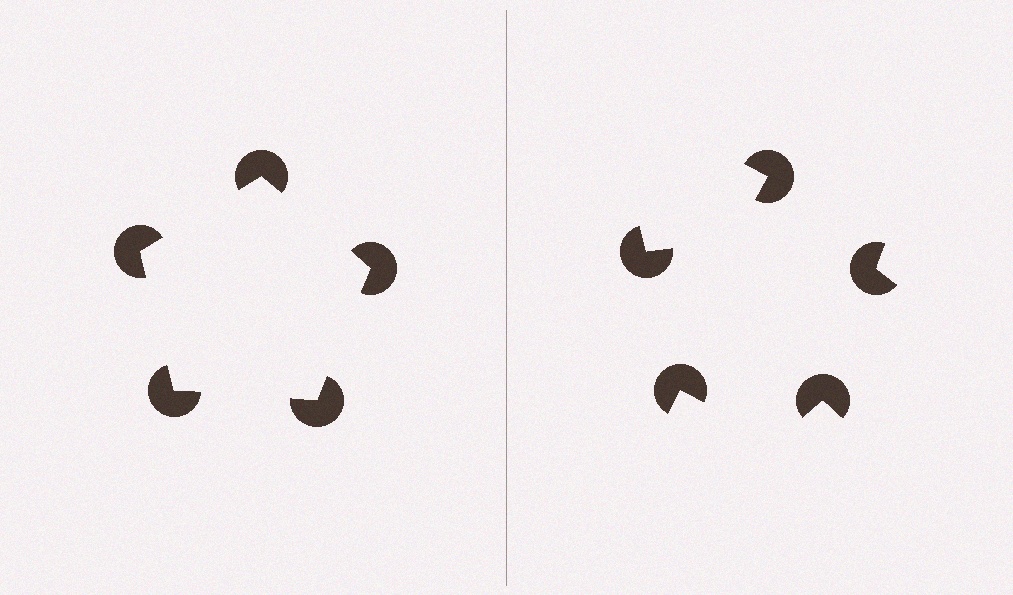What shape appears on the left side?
An illusory pentagon.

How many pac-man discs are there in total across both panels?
10 — 5 on each side.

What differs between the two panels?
The pac-man discs are positioned identically on both sides; only the wedge orientations differ. On the left they align to a pentagon; on the right they are misaligned.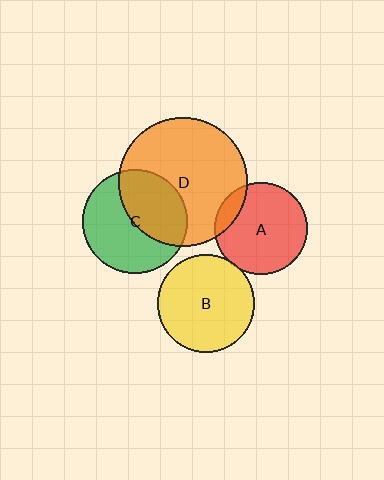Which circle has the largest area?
Circle D (orange).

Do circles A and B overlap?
Yes.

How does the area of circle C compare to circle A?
Approximately 1.3 times.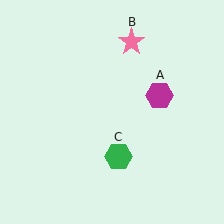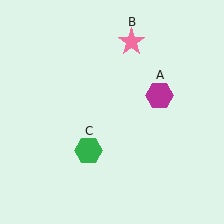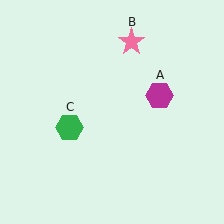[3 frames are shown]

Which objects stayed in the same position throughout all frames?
Magenta hexagon (object A) and pink star (object B) remained stationary.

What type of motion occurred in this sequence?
The green hexagon (object C) rotated clockwise around the center of the scene.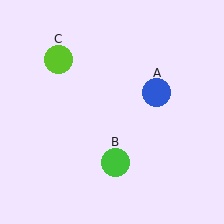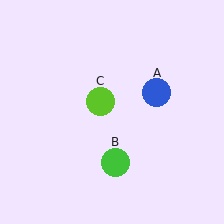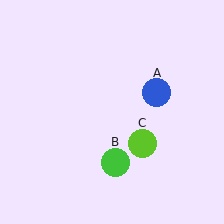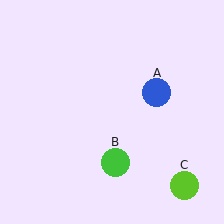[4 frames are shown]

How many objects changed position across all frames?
1 object changed position: lime circle (object C).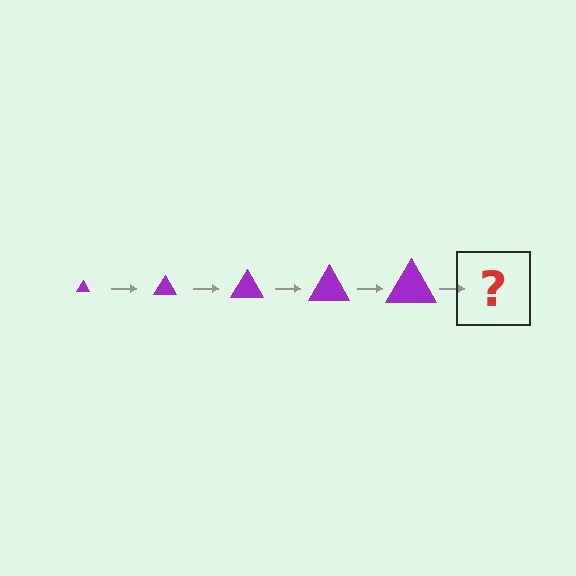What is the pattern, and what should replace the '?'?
The pattern is that the triangle gets progressively larger each step. The '?' should be a purple triangle, larger than the previous one.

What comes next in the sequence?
The next element should be a purple triangle, larger than the previous one.